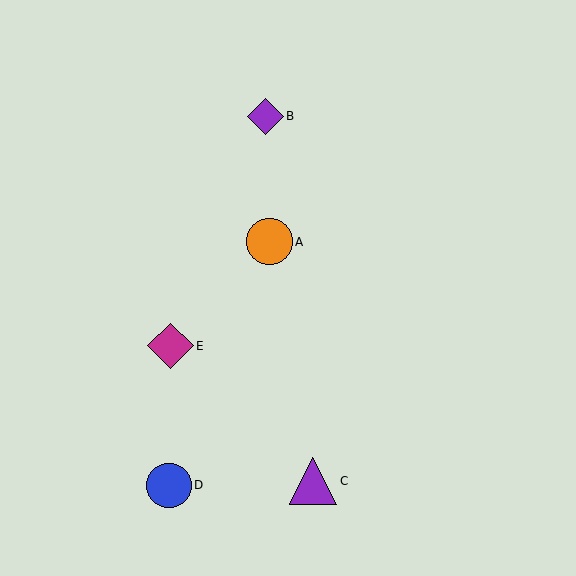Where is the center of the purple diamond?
The center of the purple diamond is at (265, 116).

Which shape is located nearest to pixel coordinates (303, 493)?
The purple triangle (labeled C) at (313, 481) is nearest to that location.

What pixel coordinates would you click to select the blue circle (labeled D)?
Click at (169, 485) to select the blue circle D.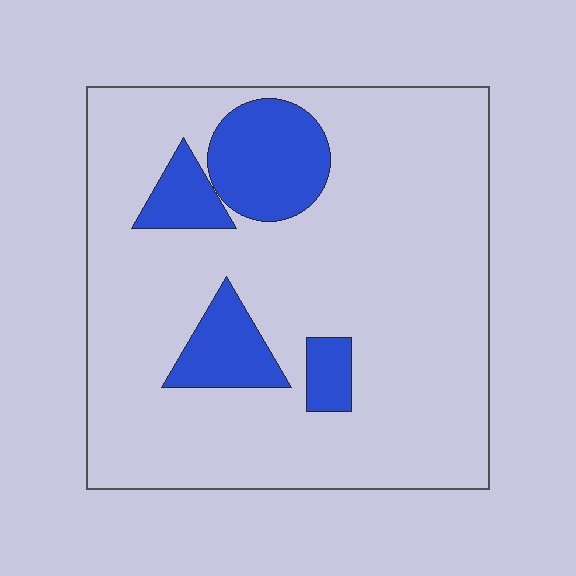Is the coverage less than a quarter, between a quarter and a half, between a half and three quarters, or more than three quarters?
Less than a quarter.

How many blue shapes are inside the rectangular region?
4.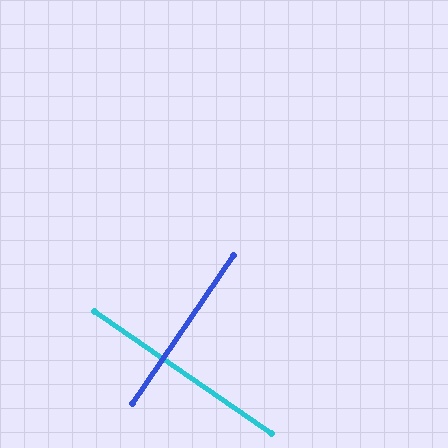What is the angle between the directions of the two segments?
Approximately 90 degrees.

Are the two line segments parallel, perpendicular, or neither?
Perpendicular — they meet at approximately 90°.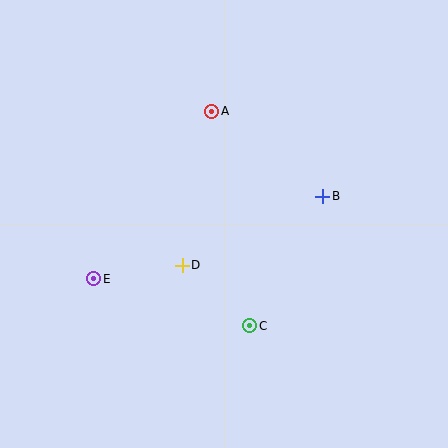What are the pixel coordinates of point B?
Point B is at (323, 196).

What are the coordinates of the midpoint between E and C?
The midpoint between E and C is at (172, 302).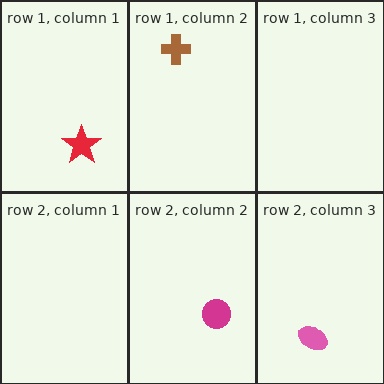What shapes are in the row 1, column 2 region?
The brown cross.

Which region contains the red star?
The row 1, column 1 region.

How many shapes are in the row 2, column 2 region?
1.